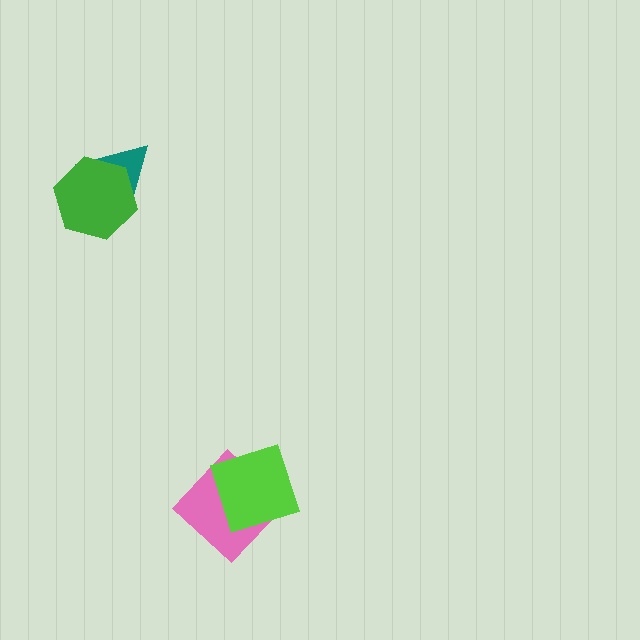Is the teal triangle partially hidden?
Yes, it is partially covered by another shape.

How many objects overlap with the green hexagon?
1 object overlaps with the green hexagon.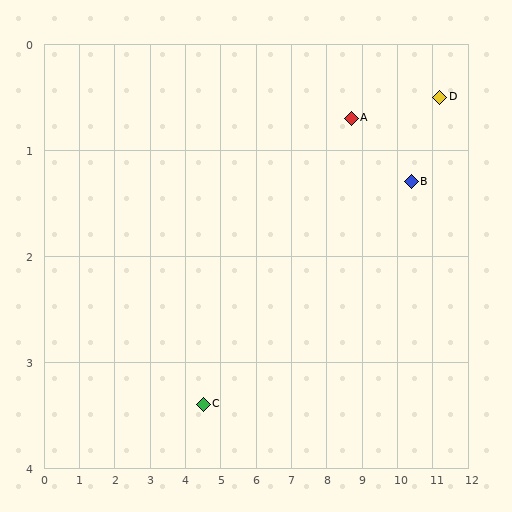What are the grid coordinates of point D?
Point D is at approximately (11.2, 0.5).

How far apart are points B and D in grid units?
Points B and D are about 1.1 grid units apart.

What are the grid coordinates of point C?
Point C is at approximately (4.5, 3.4).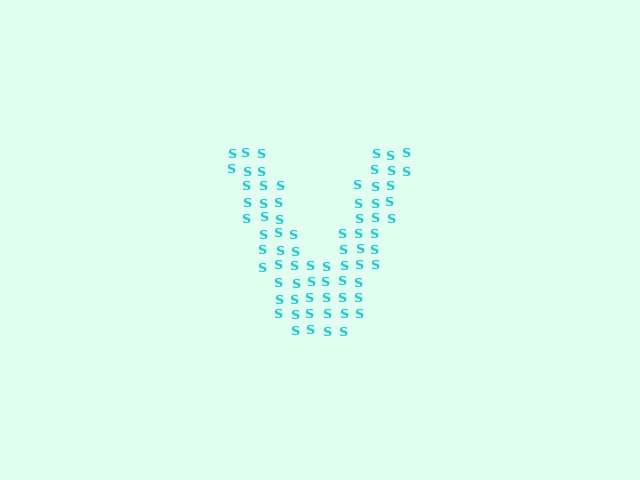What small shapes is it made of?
It is made of small letter S's.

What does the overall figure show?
The overall figure shows the letter V.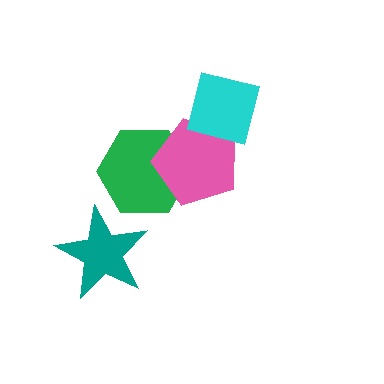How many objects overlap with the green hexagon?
1 object overlaps with the green hexagon.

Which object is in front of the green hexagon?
The pink pentagon is in front of the green hexagon.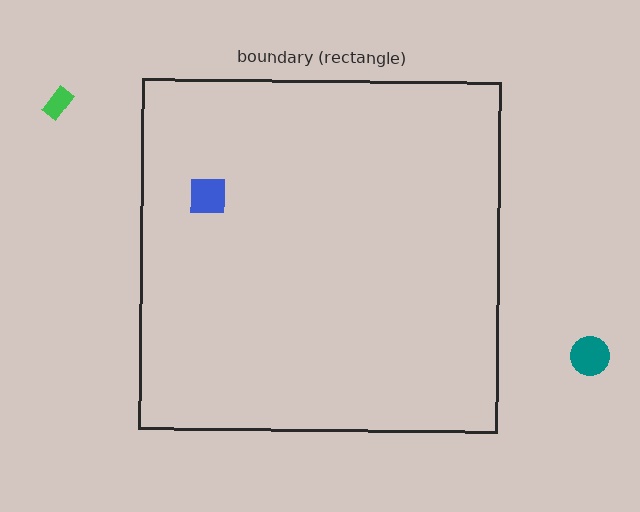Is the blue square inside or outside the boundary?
Inside.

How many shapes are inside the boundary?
1 inside, 2 outside.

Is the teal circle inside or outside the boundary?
Outside.